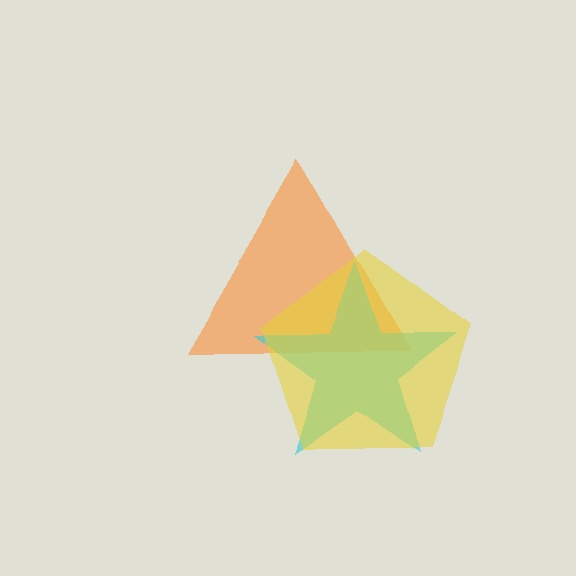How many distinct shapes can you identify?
There are 3 distinct shapes: an orange triangle, a cyan star, a yellow pentagon.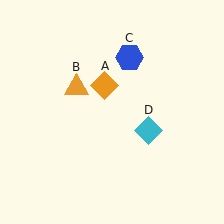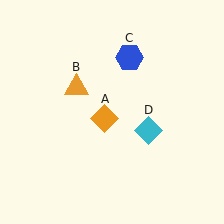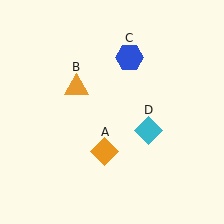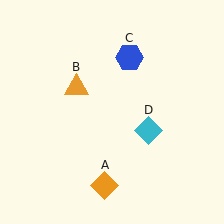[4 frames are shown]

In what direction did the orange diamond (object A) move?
The orange diamond (object A) moved down.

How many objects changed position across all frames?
1 object changed position: orange diamond (object A).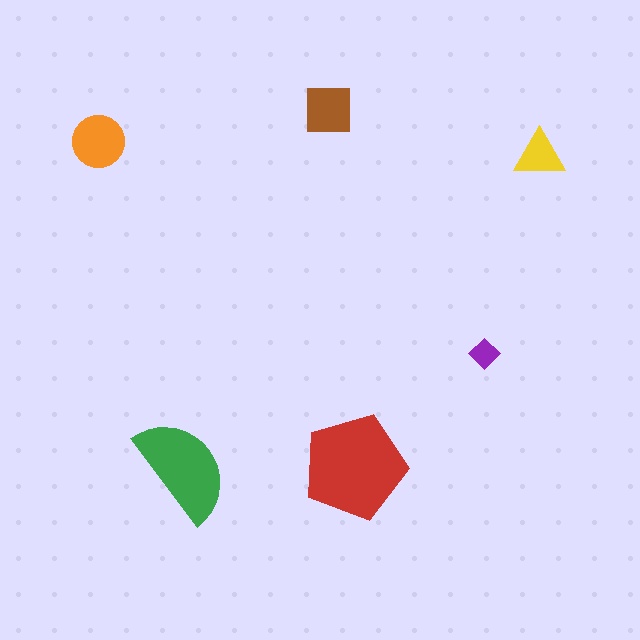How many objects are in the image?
There are 6 objects in the image.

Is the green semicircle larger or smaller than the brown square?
Larger.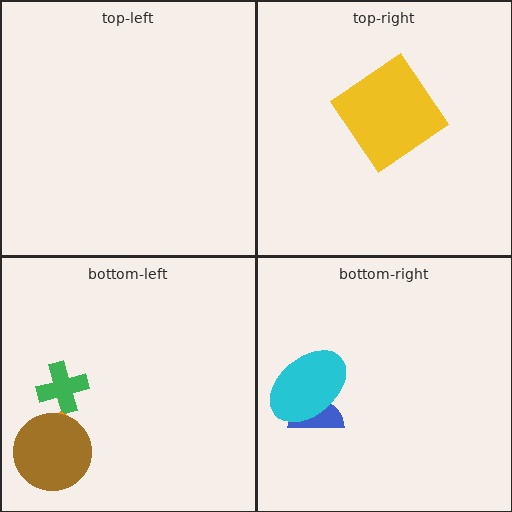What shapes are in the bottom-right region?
The blue semicircle, the cyan ellipse.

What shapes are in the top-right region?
The yellow diamond.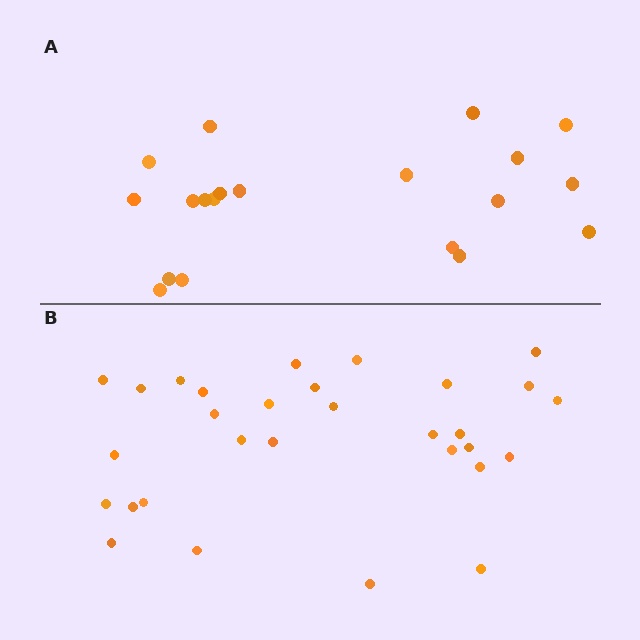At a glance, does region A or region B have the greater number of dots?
Region B (the bottom region) has more dots.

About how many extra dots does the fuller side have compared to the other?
Region B has roughly 10 or so more dots than region A.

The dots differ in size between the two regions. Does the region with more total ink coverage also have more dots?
No. Region A has more total ink coverage because its dots are larger, but region B actually contains more individual dots. Total area can be misleading — the number of items is what matters here.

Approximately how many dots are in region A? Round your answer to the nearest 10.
About 20 dots.